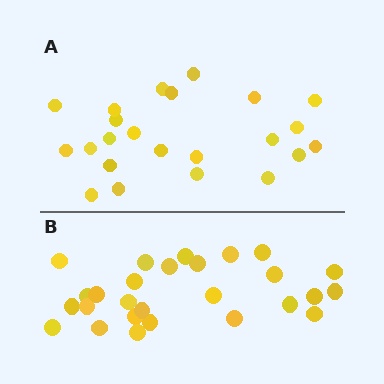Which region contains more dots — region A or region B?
Region B (the bottom region) has more dots.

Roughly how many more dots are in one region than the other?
Region B has about 4 more dots than region A.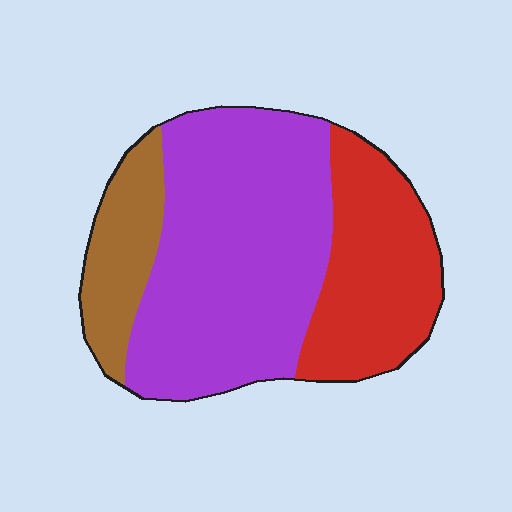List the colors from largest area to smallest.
From largest to smallest: purple, red, brown.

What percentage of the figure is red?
Red covers 29% of the figure.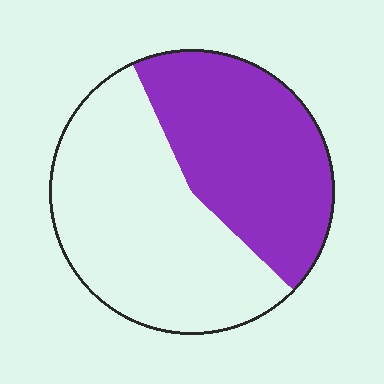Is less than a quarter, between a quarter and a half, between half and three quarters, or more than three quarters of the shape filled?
Between a quarter and a half.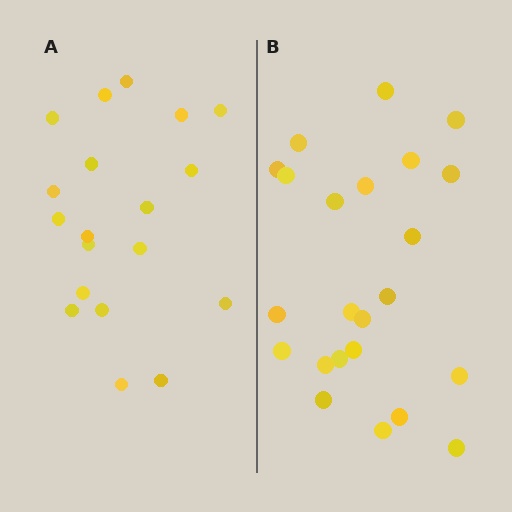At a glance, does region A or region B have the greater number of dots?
Region B (the right region) has more dots.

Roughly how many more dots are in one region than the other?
Region B has about 4 more dots than region A.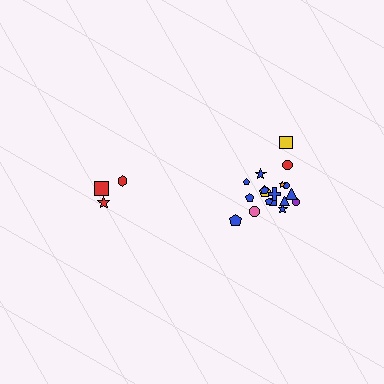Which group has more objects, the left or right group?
The right group.